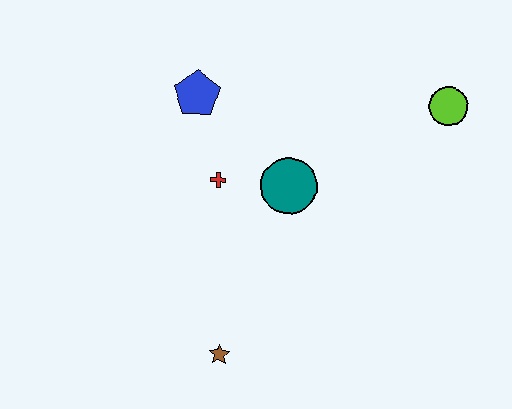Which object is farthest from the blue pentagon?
The brown star is farthest from the blue pentagon.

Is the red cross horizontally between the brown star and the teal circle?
No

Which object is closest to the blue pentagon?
The red cross is closest to the blue pentagon.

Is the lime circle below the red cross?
No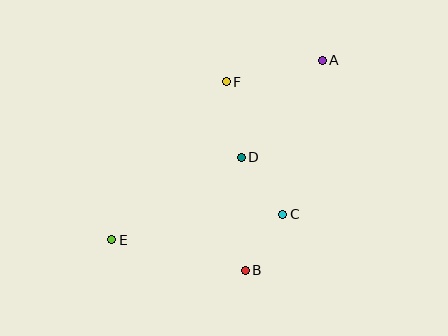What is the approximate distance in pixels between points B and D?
The distance between B and D is approximately 113 pixels.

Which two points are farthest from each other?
Points A and E are farthest from each other.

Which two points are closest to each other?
Points B and C are closest to each other.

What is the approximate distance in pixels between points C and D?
The distance between C and D is approximately 70 pixels.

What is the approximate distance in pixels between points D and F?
The distance between D and F is approximately 77 pixels.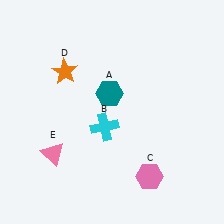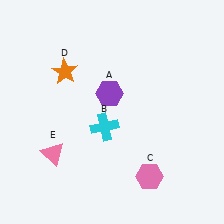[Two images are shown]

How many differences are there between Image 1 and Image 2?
There is 1 difference between the two images.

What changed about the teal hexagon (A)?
In Image 1, A is teal. In Image 2, it changed to purple.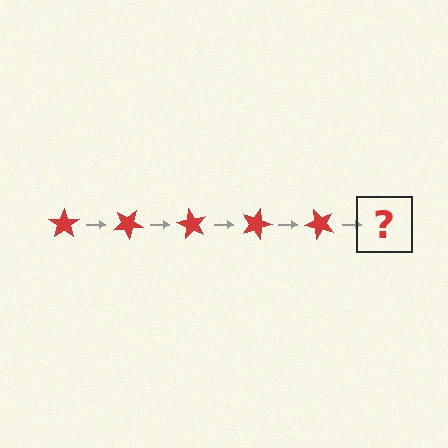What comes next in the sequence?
The next element should be a red star rotated 150 degrees.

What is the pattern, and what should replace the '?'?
The pattern is that the star rotates 30 degrees each step. The '?' should be a red star rotated 150 degrees.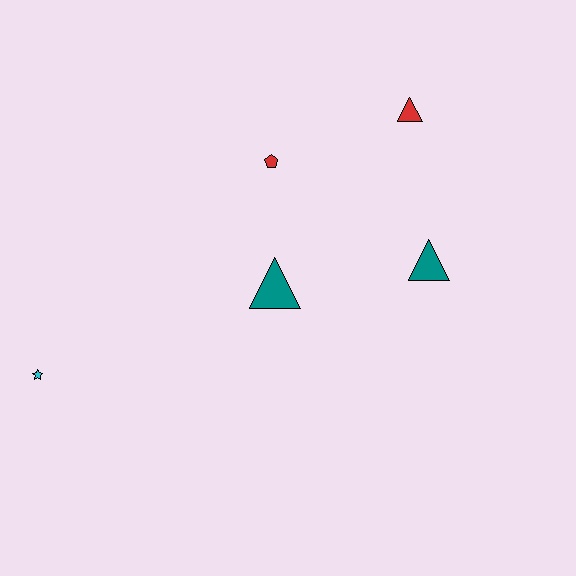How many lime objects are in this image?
There are no lime objects.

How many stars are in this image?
There is 1 star.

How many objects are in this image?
There are 5 objects.